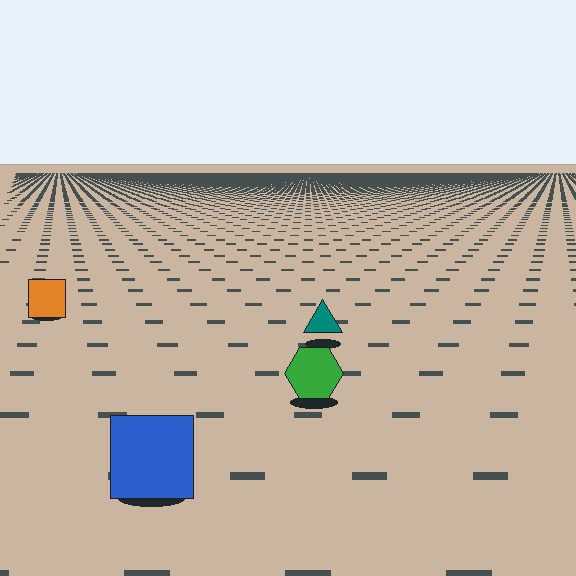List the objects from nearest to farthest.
From nearest to farthest: the blue square, the green hexagon, the teal triangle, the orange square.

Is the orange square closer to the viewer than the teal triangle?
No. The teal triangle is closer — you can tell from the texture gradient: the ground texture is coarser near it.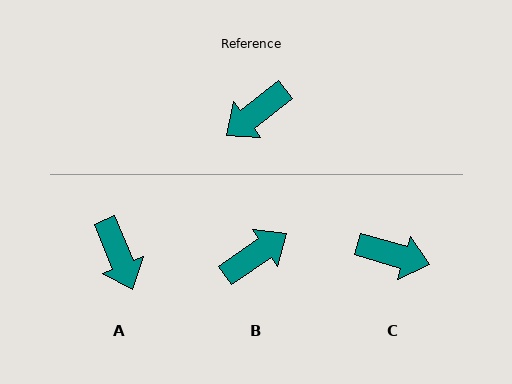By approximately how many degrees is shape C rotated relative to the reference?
Approximately 126 degrees counter-clockwise.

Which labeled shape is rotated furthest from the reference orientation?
B, about 177 degrees away.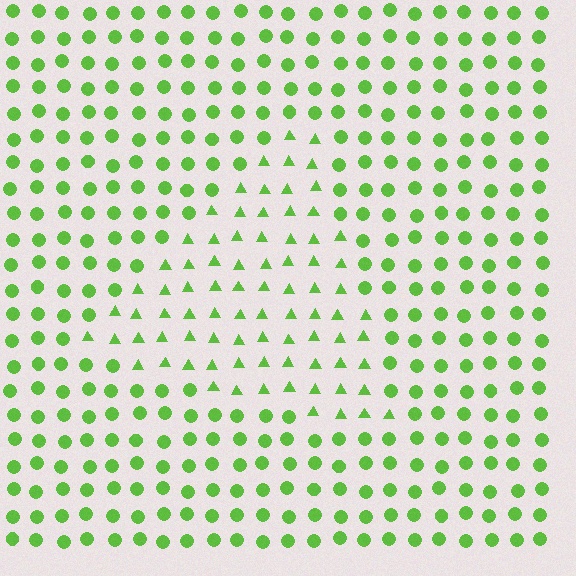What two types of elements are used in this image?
The image uses triangles inside the triangle region and circles outside it.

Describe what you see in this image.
The image is filled with small lime elements arranged in a uniform grid. A triangle-shaped region contains triangles, while the surrounding area contains circles. The boundary is defined purely by the change in element shape.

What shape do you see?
I see a triangle.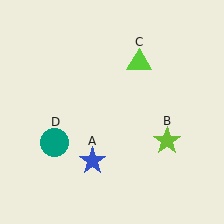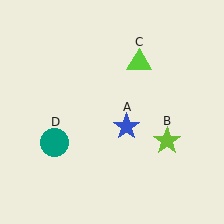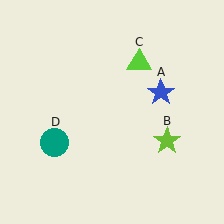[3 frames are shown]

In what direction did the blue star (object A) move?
The blue star (object A) moved up and to the right.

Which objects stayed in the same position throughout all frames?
Lime star (object B) and lime triangle (object C) and teal circle (object D) remained stationary.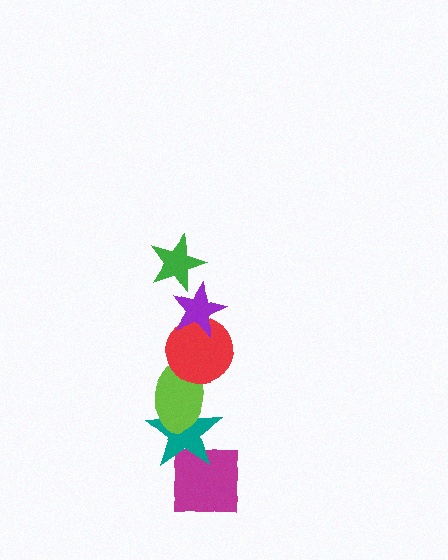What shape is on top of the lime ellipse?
The red circle is on top of the lime ellipse.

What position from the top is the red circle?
The red circle is 3rd from the top.